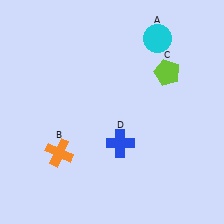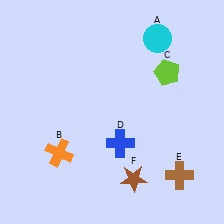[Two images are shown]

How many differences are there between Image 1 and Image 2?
There are 2 differences between the two images.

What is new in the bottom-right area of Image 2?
A brown star (F) was added in the bottom-right area of Image 2.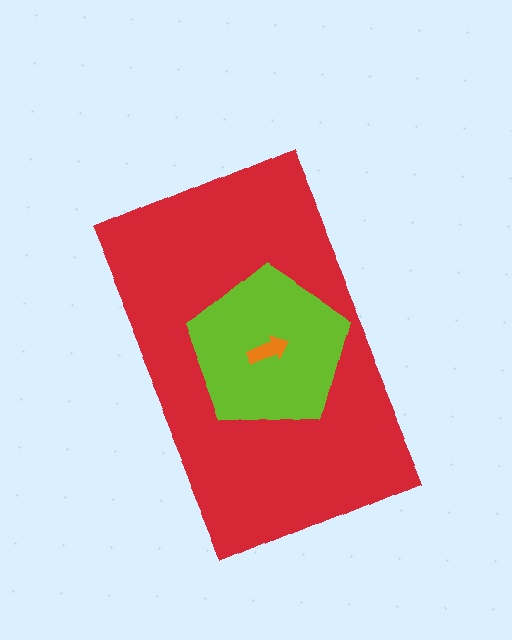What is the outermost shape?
The red rectangle.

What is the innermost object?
The orange arrow.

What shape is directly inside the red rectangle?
The lime pentagon.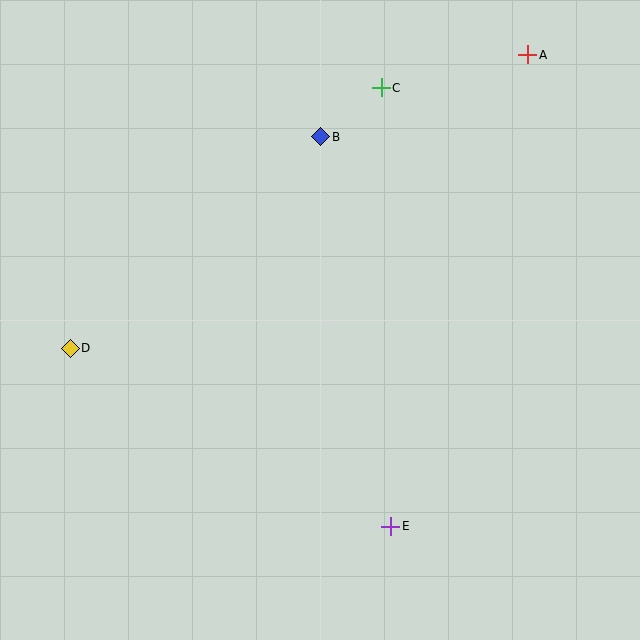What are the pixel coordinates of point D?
Point D is at (70, 348).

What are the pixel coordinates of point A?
Point A is at (528, 55).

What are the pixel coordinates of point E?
Point E is at (391, 526).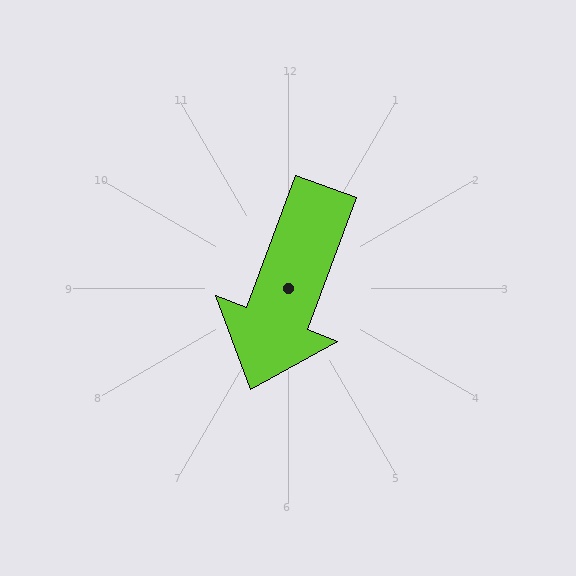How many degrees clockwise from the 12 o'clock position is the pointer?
Approximately 200 degrees.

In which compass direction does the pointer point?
South.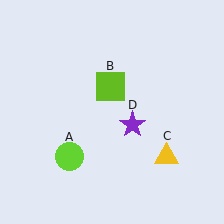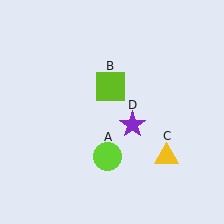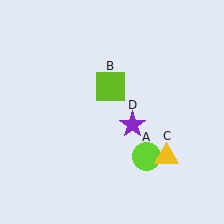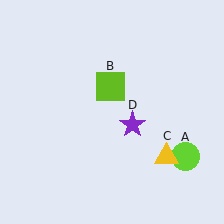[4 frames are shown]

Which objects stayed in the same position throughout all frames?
Lime square (object B) and yellow triangle (object C) and purple star (object D) remained stationary.